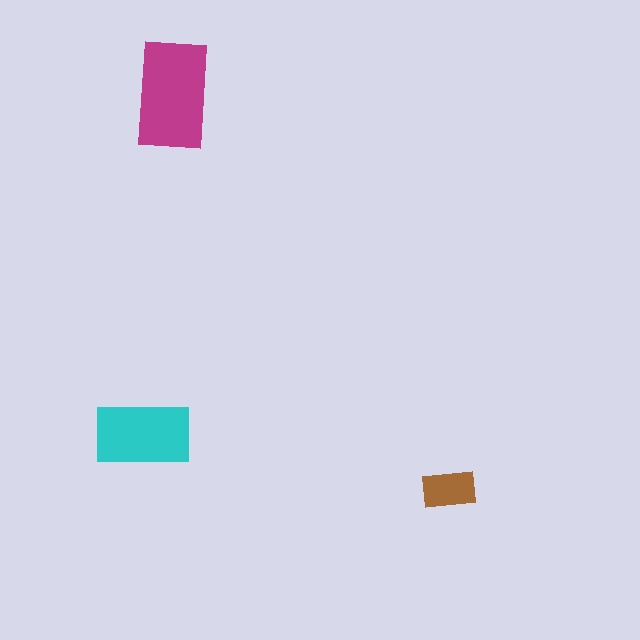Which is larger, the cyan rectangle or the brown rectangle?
The cyan one.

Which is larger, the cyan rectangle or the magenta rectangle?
The magenta one.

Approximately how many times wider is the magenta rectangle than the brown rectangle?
About 2 times wider.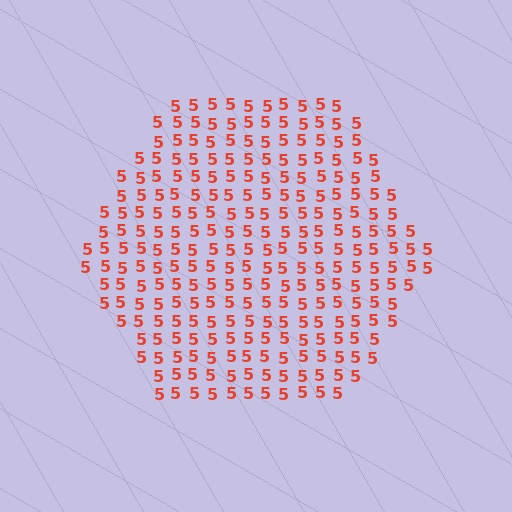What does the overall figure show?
The overall figure shows a hexagon.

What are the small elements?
The small elements are digit 5's.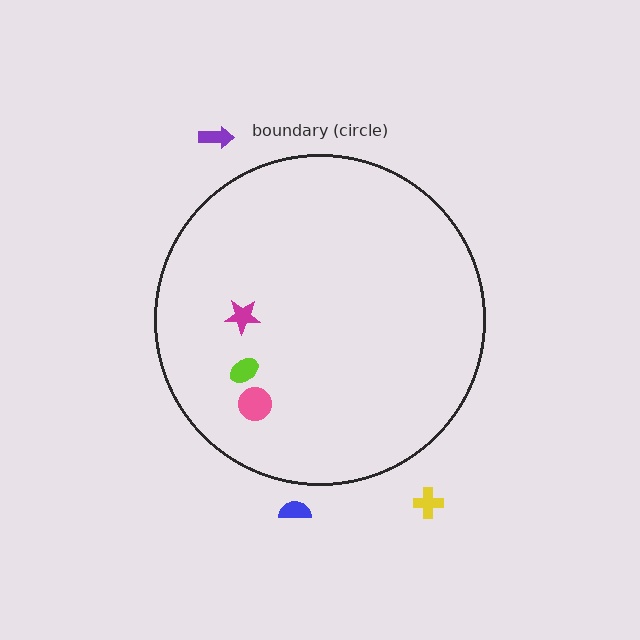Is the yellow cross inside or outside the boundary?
Outside.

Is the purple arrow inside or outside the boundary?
Outside.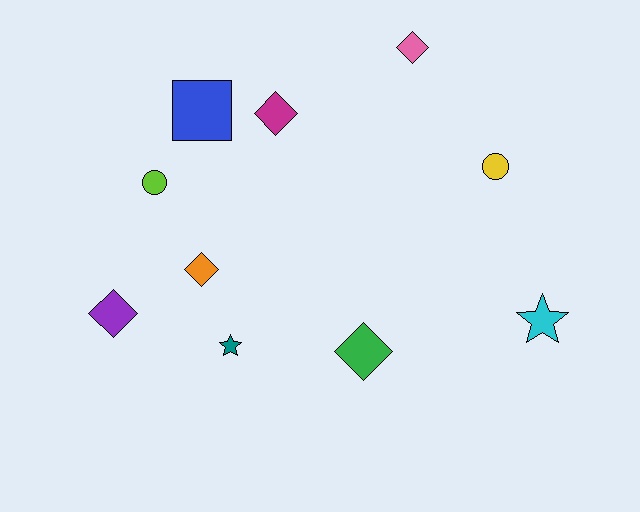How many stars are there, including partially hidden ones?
There are 2 stars.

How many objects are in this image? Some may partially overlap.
There are 10 objects.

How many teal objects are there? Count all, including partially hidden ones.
There is 1 teal object.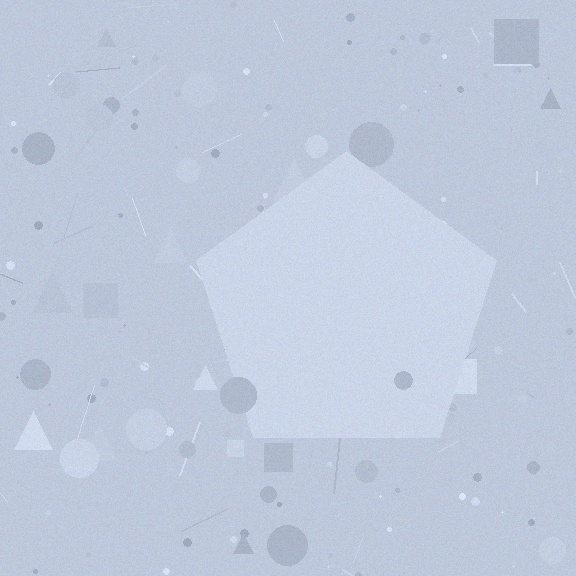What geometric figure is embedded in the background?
A pentagon is embedded in the background.